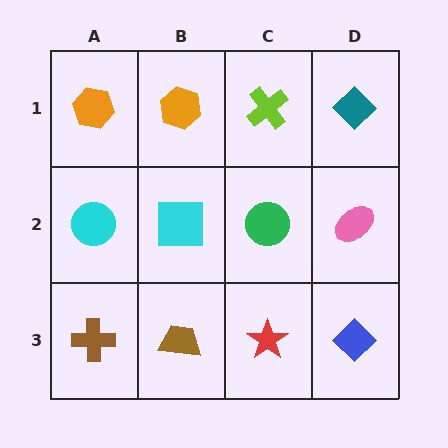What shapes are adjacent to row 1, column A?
A cyan circle (row 2, column A), an orange hexagon (row 1, column B).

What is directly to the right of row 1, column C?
A teal diamond.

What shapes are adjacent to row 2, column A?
An orange hexagon (row 1, column A), a brown cross (row 3, column A), a cyan square (row 2, column B).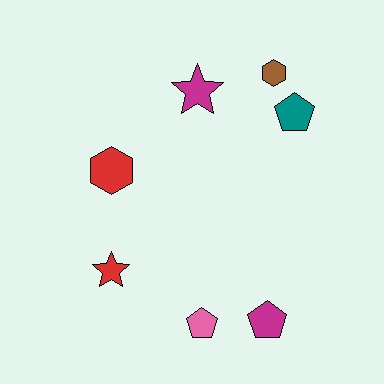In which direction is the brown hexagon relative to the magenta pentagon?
The brown hexagon is above the magenta pentagon.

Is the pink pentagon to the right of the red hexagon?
Yes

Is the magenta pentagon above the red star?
No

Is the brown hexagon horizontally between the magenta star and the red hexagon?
No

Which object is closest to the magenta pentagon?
The pink pentagon is closest to the magenta pentagon.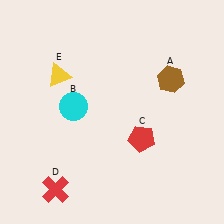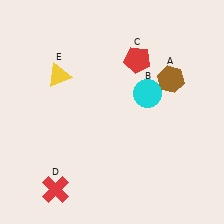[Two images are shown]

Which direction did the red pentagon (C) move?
The red pentagon (C) moved up.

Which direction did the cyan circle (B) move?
The cyan circle (B) moved right.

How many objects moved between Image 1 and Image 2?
2 objects moved between the two images.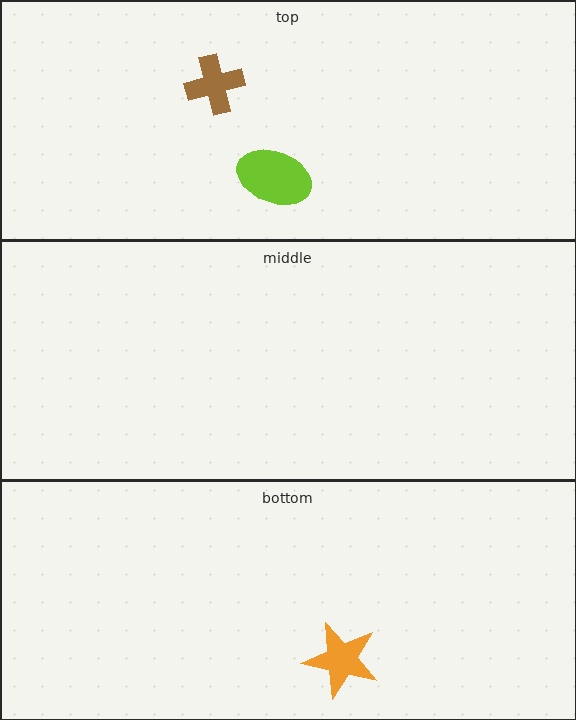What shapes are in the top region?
The brown cross, the lime ellipse.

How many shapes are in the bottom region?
1.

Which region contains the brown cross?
The top region.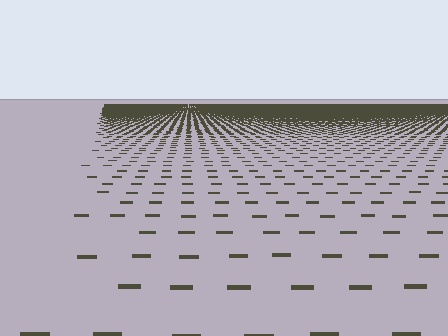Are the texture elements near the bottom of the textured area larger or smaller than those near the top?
Larger. Near the bottom, elements are closer to the viewer and appear at a bigger on-screen size.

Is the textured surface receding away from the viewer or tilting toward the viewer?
The surface is receding away from the viewer. Texture elements get smaller and denser toward the top.